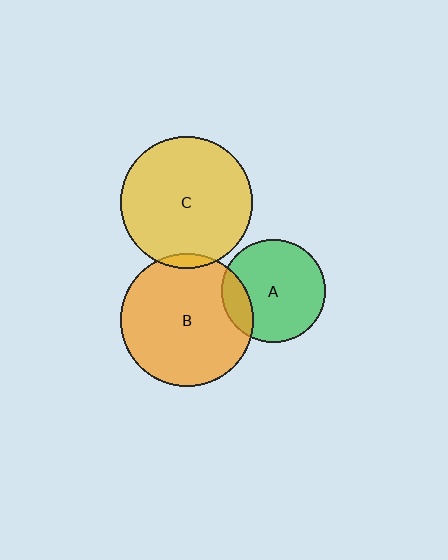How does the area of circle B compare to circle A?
Approximately 1.6 times.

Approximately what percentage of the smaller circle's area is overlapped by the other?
Approximately 5%.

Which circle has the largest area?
Circle B (orange).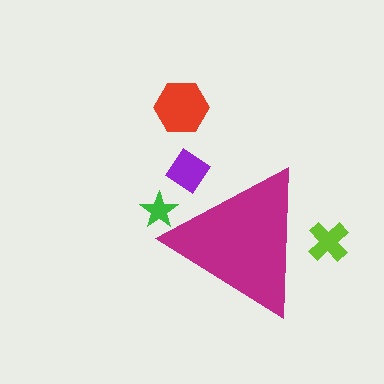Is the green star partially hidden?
Yes, the green star is partially hidden behind the magenta triangle.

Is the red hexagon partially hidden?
No, the red hexagon is fully visible.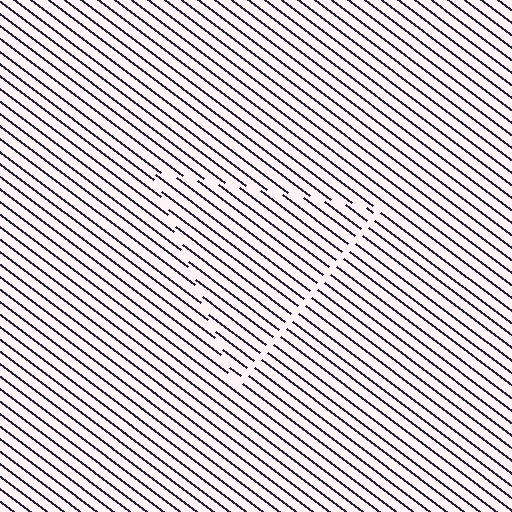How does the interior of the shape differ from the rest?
The interior of the shape contains the same grating, shifted by half a period — the contour is defined by the phase discontinuity where line-ends from the inner and outer gratings abut.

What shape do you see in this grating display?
An illusory triangle. The interior of the shape contains the same grating, shifted by half a period — the contour is defined by the phase discontinuity where line-ends from the inner and outer gratings abut.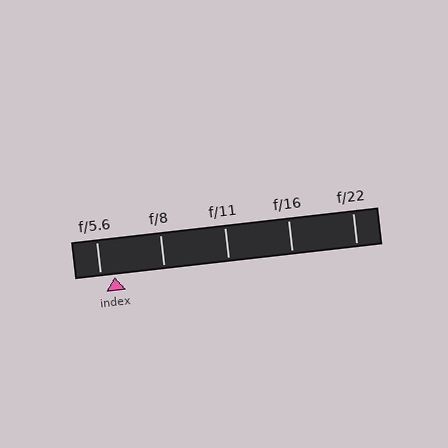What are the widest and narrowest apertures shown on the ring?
The widest aperture shown is f/5.6 and the narrowest is f/22.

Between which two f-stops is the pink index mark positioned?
The index mark is between f/5.6 and f/8.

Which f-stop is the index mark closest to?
The index mark is closest to f/5.6.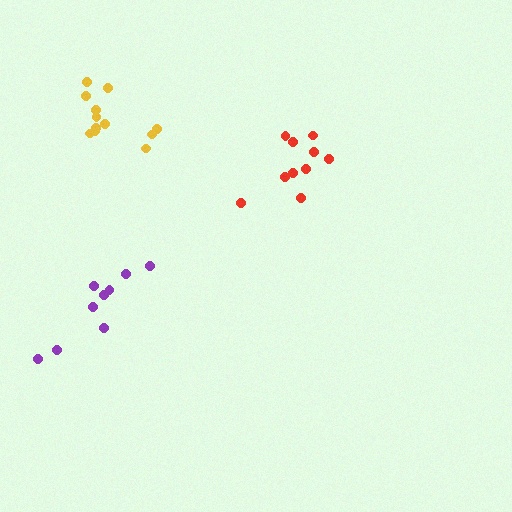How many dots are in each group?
Group 1: 10 dots, Group 2: 9 dots, Group 3: 12 dots (31 total).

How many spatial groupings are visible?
There are 3 spatial groupings.